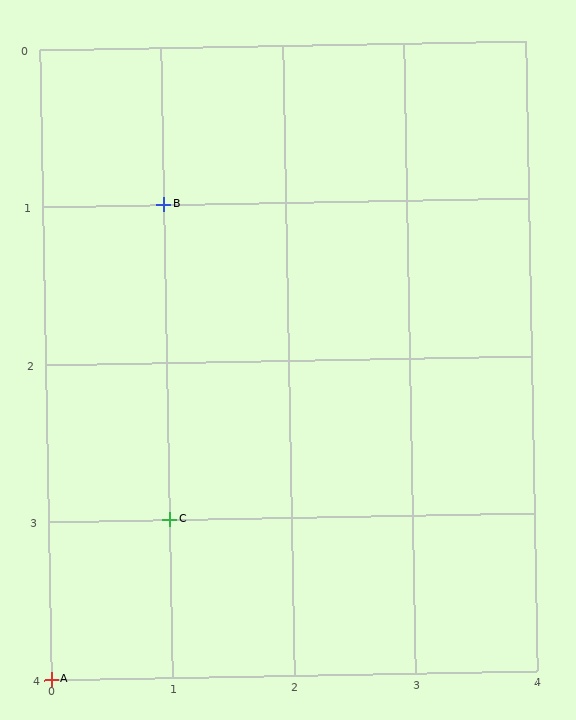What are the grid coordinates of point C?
Point C is at grid coordinates (1, 3).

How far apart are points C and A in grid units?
Points C and A are 1 column and 1 row apart (about 1.4 grid units diagonally).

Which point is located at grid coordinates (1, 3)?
Point C is at (1, 3).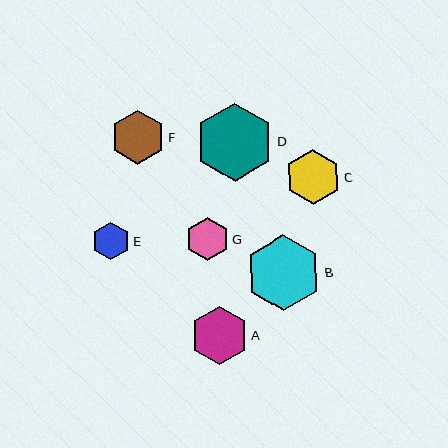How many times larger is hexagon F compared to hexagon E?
Hexagon F is approximately 1.4 times the size of hexagon E.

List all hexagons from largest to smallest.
From largest to smallest: D, B, A, C, F, G, E.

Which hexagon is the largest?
Hexagon D is the largest with a size of approximately 78 pixels.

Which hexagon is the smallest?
Hexagon E is the smallest with a size of approximately 38 pixels.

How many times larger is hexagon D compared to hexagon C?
Hexagon D is approximately 1.4 times the size of hexagon C.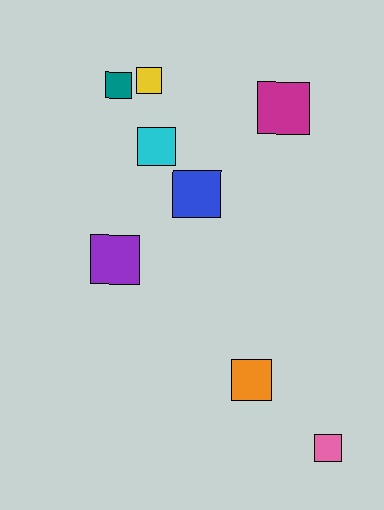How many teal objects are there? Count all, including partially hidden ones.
There is 1 teal object.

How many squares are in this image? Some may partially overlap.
There are 8 squares.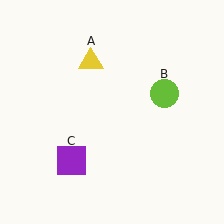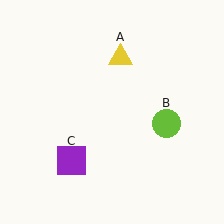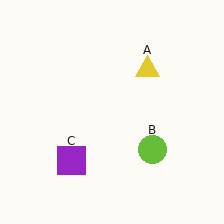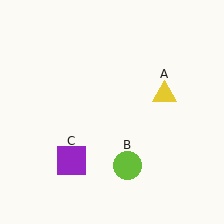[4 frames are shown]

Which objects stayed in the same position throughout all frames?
Purple square (object C) remained stationary.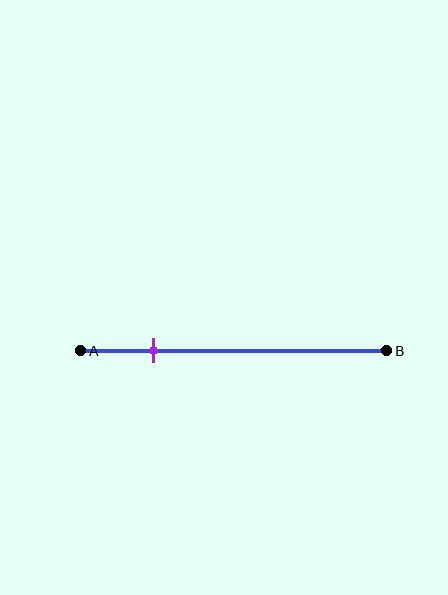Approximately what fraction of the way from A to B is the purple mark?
The purple mark is approximately 25% of the way from A to B.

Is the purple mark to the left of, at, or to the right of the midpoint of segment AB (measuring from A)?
The purple mark is to the left of the midpoint of segment AB.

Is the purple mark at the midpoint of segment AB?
No, the mark is at about 25% from A, not at the 50% midpoint.